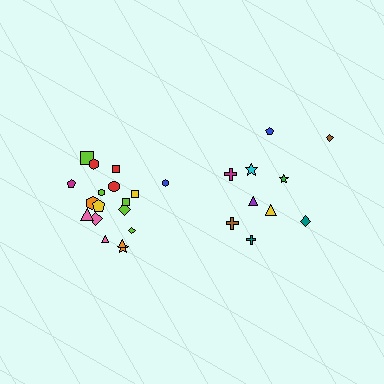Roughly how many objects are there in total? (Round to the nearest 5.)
Roughly 30 objects in total.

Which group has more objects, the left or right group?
The left group.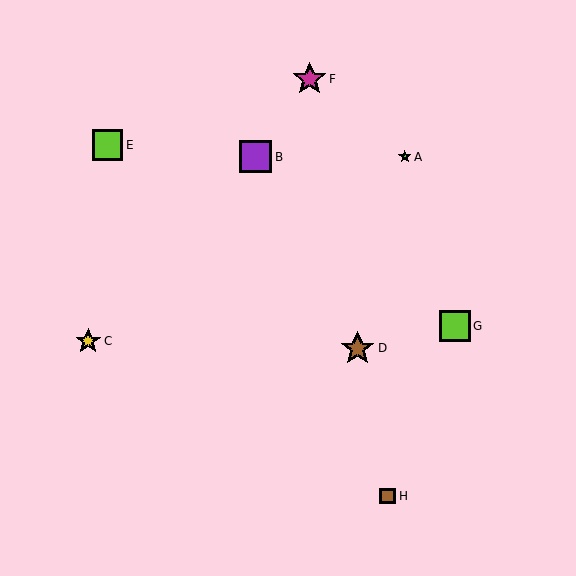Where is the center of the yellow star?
The center of the yellow star is at (88, 341).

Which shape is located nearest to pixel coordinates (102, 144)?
The lime square (labeled E) at (107, 145) is nearest to that location.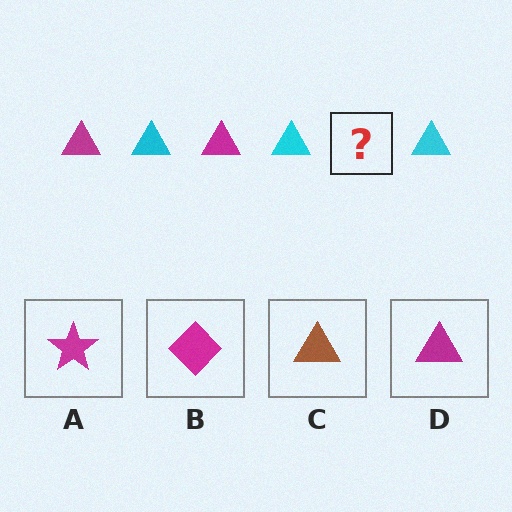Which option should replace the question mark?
Option D.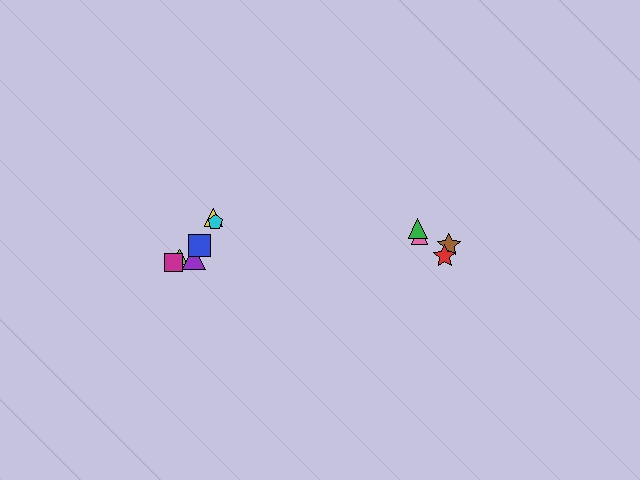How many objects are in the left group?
There are 6 objects.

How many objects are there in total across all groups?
There are 10 objects.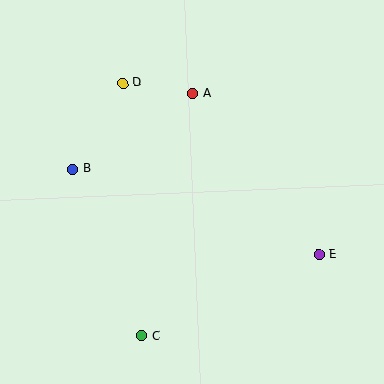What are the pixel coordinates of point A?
Point A is at (193, 94).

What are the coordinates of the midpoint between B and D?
The midpoint between B and D is at (98, 126).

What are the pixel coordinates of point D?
Point D is at (123, 83).